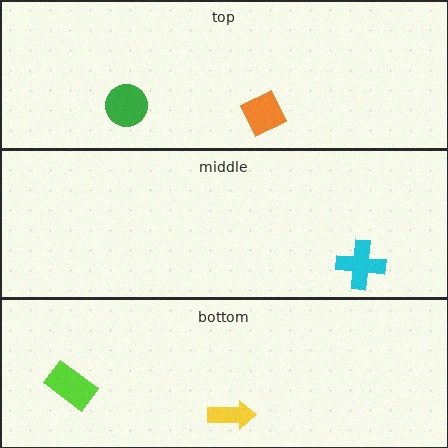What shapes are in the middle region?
The cyan cross.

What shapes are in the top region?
The green circle, the orange diamond.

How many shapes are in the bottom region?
2.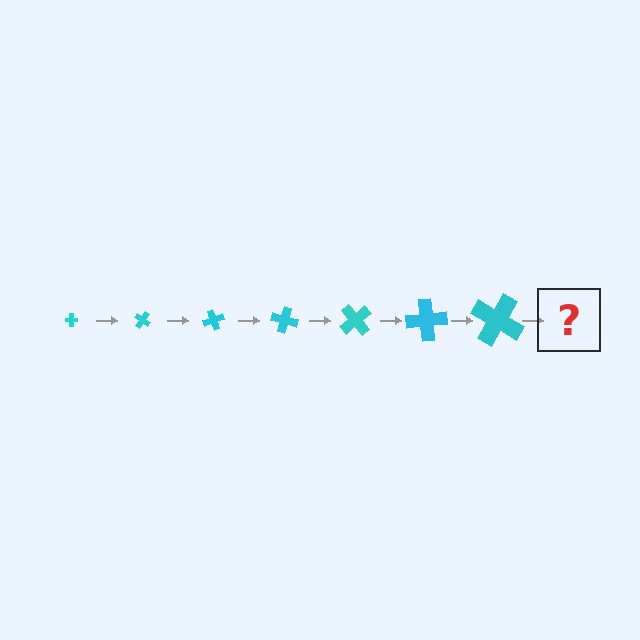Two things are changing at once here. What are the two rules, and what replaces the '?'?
The two rules are that the cross grows larger each step and it rotates 35 degrees each step. The '?' should be a cross, larger than the previous one and rotated 245 degrees from the start.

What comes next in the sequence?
The next element should be a cross, larger than the previous one and rotated 245 degrees from the start.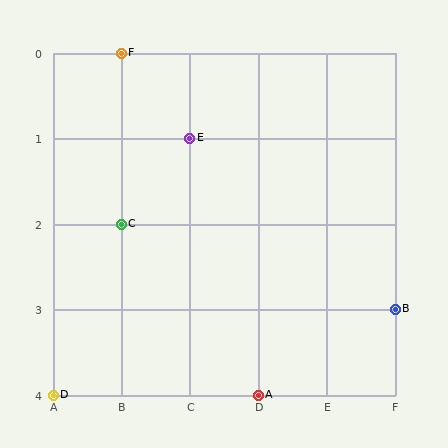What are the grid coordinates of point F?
Point F is at grid coordinates (B, 0).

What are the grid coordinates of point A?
Point A is at grid coordinates (D, 4).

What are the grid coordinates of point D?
Point D is at grid coordinates (A, 4).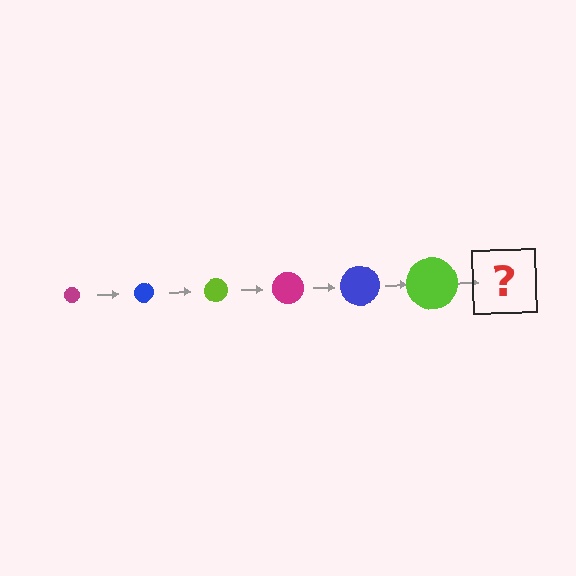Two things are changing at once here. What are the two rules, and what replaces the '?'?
The two rules are that the circle grows larger each step and the color cycles through magenta, blue, and lime. The '?' should be a magenta circle, larger than the previous one.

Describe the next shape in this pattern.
It should be a magenta circle, larger than the previous one.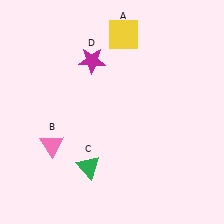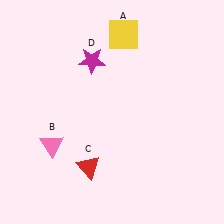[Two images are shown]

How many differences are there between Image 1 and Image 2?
There is 1 difference between the two images.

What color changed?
The triangle (C) changed from green in Image 1 to red in Image 2.